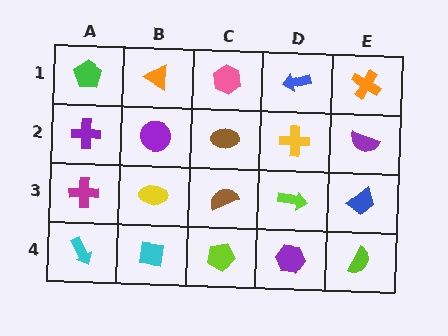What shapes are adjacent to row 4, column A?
A magenta cross (row 3, column A), a cyan square (row 4, column B).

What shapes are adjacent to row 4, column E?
A blue trapezoid (row 3, column E), a purple hexagon (row 4, column D).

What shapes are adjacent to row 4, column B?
A yellow ellipse (row 3, column B), a cyan arrow (row 4, column A), a lime pentagon (row 4, column C).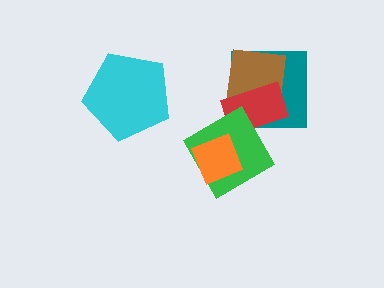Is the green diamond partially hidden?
Yes, it is partially covered by another shape.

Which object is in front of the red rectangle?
The green diamond is in front of the red rectangle.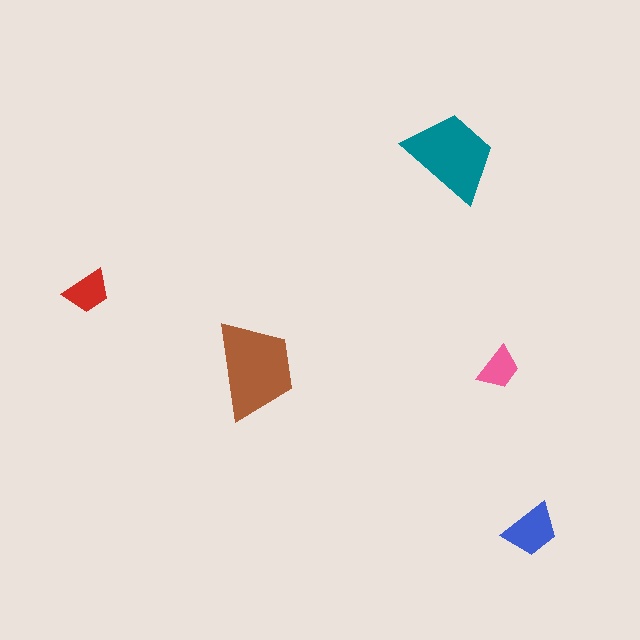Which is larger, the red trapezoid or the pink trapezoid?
The red one.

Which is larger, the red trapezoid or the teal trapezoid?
The teal one.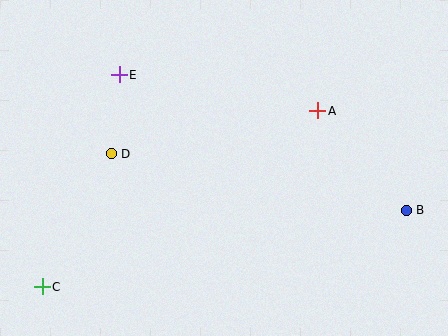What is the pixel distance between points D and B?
The distance between D and B is 300 pixels.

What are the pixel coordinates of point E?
Point E is at (119, 75).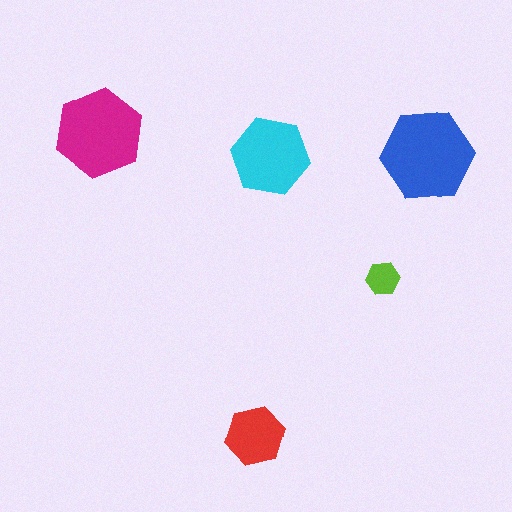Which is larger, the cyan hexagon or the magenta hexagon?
The magenta one.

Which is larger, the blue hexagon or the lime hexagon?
The blue one.